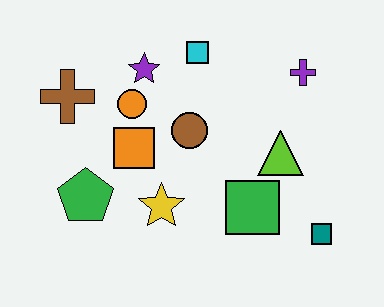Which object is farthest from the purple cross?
The green pentagon is farthest from the purple cross.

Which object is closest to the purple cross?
The lime triangle is closest to the purple cross.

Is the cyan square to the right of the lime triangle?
No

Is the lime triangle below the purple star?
Yes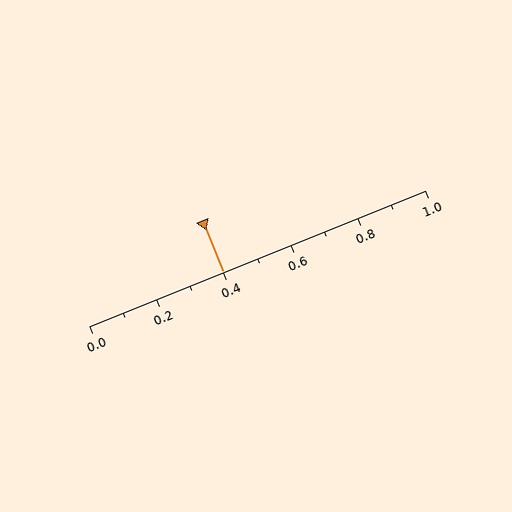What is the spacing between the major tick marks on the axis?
The major ticks are spaced 0.2 apart.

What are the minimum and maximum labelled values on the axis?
The axis runs from 0.0 to 1.0.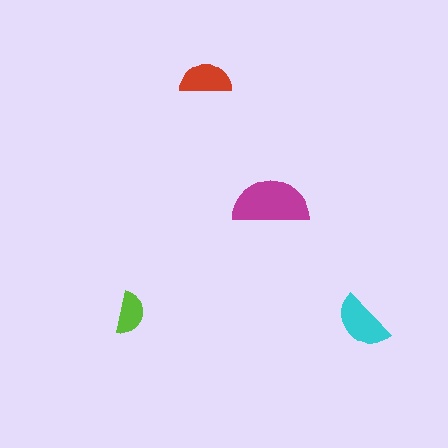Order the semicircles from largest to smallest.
the magenta one, the cyan one, the red one, the lime one.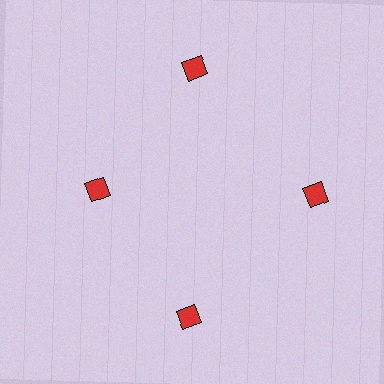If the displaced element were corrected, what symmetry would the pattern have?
It would have 4-fold rotational symmetry — the pattern would map onto itself every 90 degrees.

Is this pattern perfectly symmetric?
No. The 4 red diamonds are arranged in a ring, but one element near the 9 o'clock position is pulled inward toward the center, breaking the 4-fold rotational symmetry.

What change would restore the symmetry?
The symmetry would be restored by moving it outward, back onto the ring so that all 4 diamonds sit at equal angles and equal distance from the center.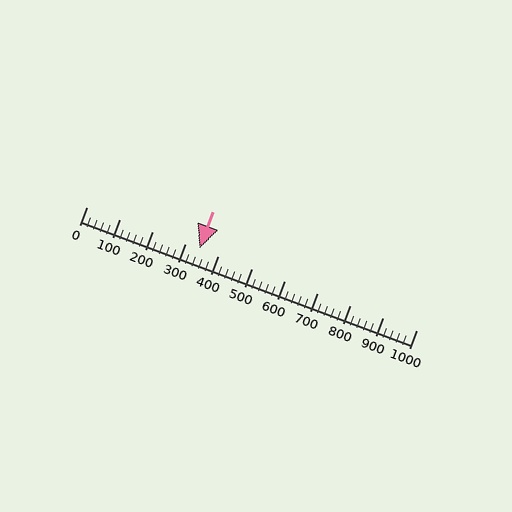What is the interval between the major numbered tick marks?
The major tick marks are spaced 100 units apart.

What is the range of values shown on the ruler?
The ruler shows values from 0 to 1000.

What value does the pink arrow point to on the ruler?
The pink arrow points to approximately 343.